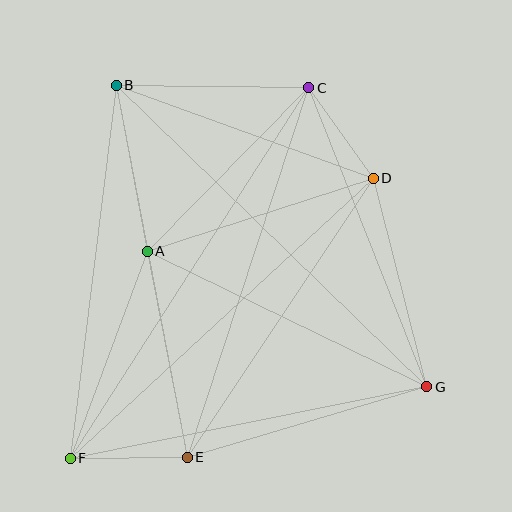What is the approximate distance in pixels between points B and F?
The distance between B and F is approximately 376 pixels.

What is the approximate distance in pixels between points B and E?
The distance between B and E is approximately 379 pixels.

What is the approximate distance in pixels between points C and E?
The distance between C and E is approximately 389 pixels.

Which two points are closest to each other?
Points C and D are closest to each other.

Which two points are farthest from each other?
Points C and F are farthest from each other.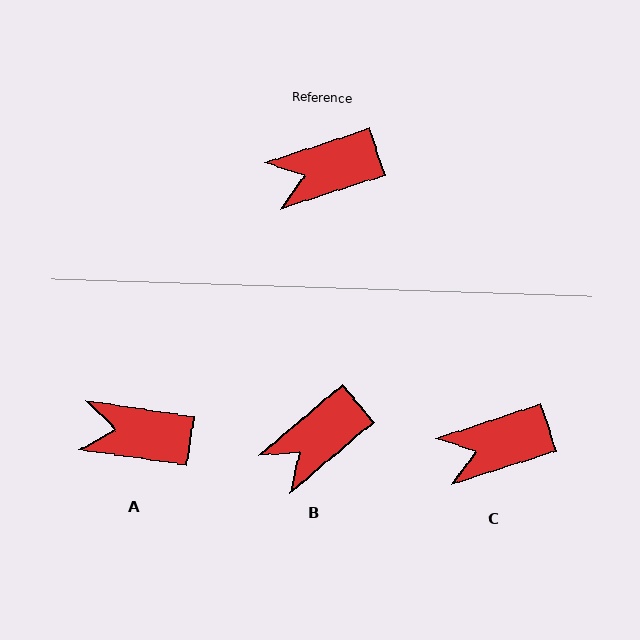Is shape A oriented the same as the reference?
No, it is off by about 27 degrees.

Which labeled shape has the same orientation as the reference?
C.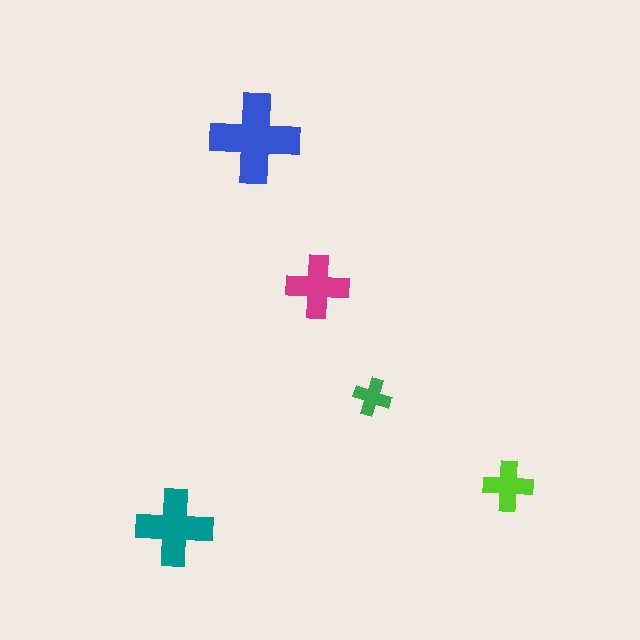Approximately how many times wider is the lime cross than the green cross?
About 1.5 times wider.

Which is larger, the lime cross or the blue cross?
The blue one.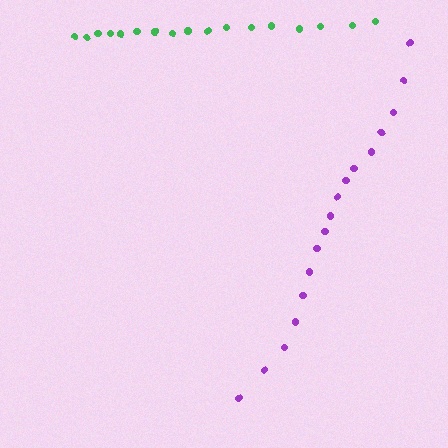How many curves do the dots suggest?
There are 2 distinct paths.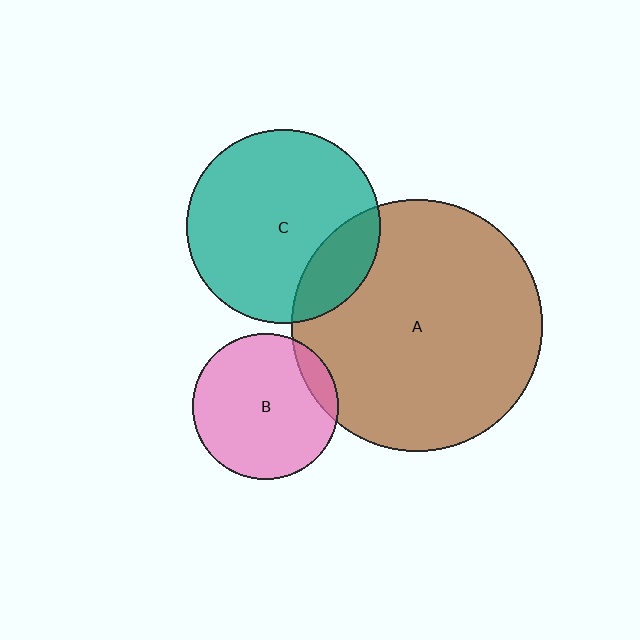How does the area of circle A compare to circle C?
Approximately 1.7 times.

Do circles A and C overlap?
Yes.